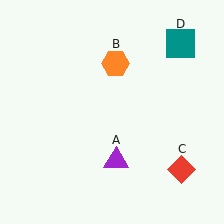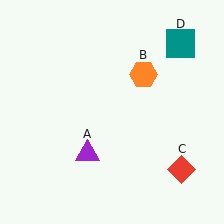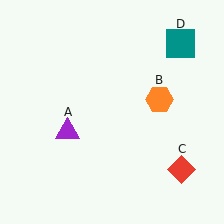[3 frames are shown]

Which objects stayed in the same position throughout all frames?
Red diamond (object C) and teal square (object D) remained stationary.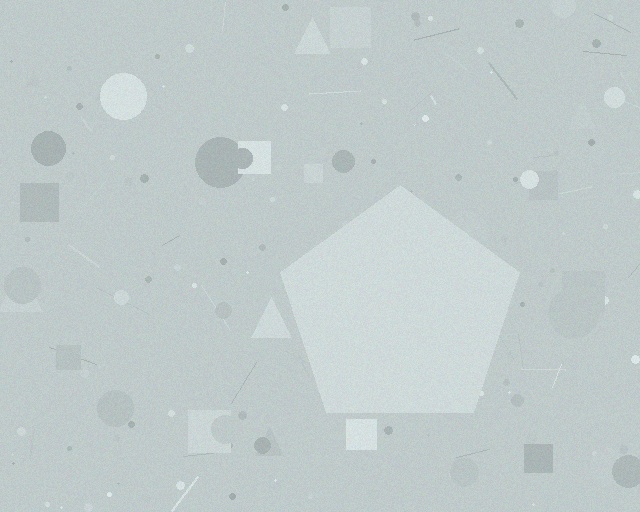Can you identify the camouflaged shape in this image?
The camouflaged shape is a pentagon.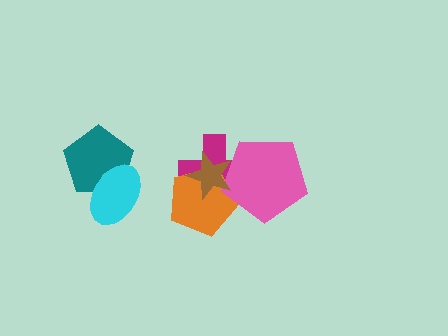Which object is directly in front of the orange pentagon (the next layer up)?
The pink pentagon is directly in front of the orange pentagon.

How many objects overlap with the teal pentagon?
1 object overlaps with the teal pentagon.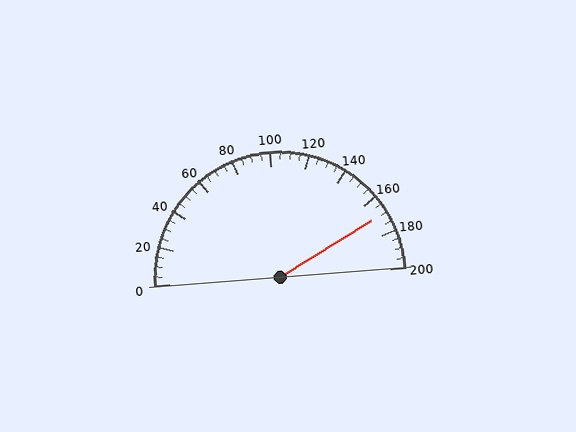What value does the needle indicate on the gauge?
The needle indicates approximately 170.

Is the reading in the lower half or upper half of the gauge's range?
The reading is in the upper half of the range (0 to 200).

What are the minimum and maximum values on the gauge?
The gauge ranges from 0 to 200.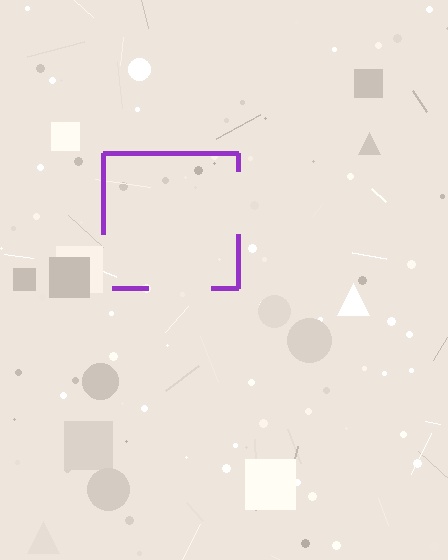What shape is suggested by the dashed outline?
The dashed outline suggests a square.